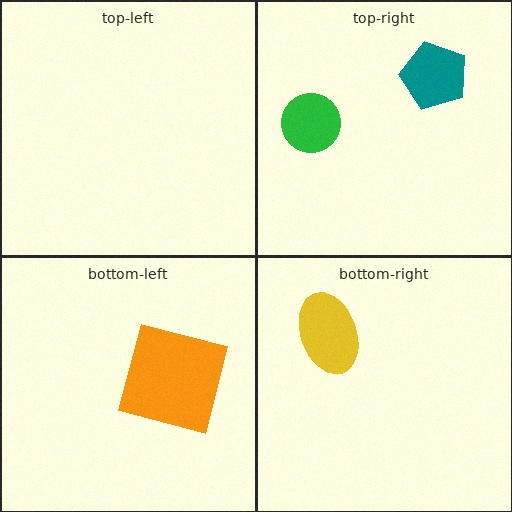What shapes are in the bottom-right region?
The yellow ellipse.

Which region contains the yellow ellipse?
The bottom-right region.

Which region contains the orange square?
The bottom-left region.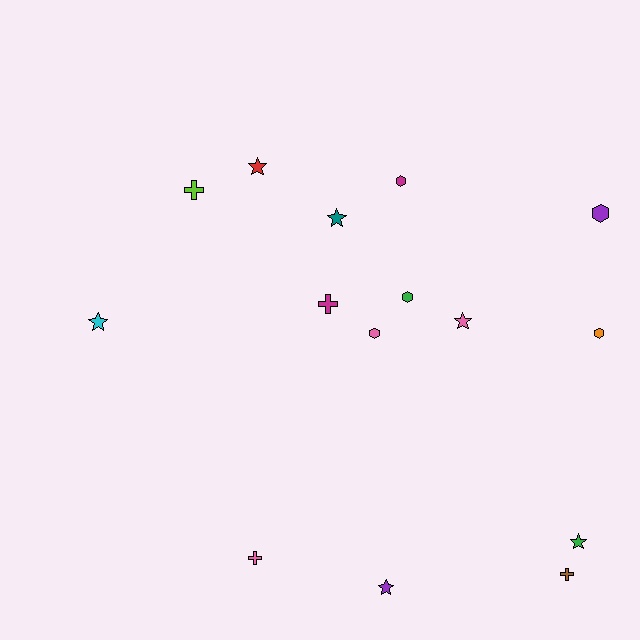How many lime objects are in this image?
There is 1 lime object.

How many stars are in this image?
There are 6 stars.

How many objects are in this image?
There are 15 objects.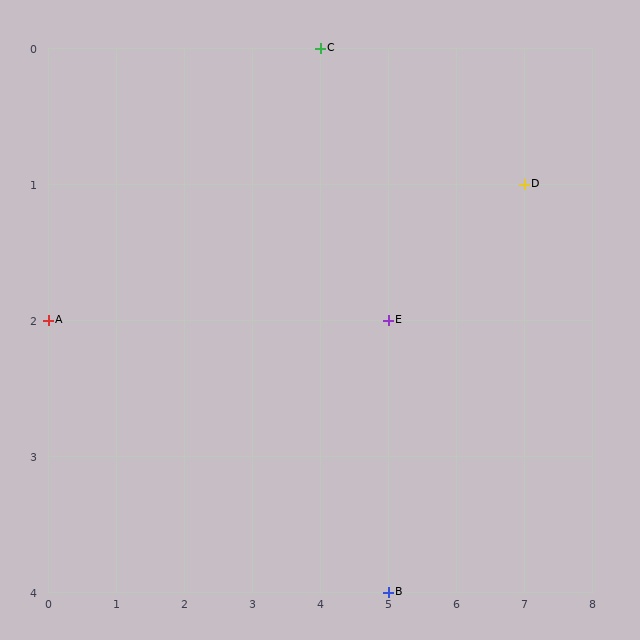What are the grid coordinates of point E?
Point E is at grid coordinates (5, 2).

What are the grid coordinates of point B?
Point B is at grid coordinates (5, 4).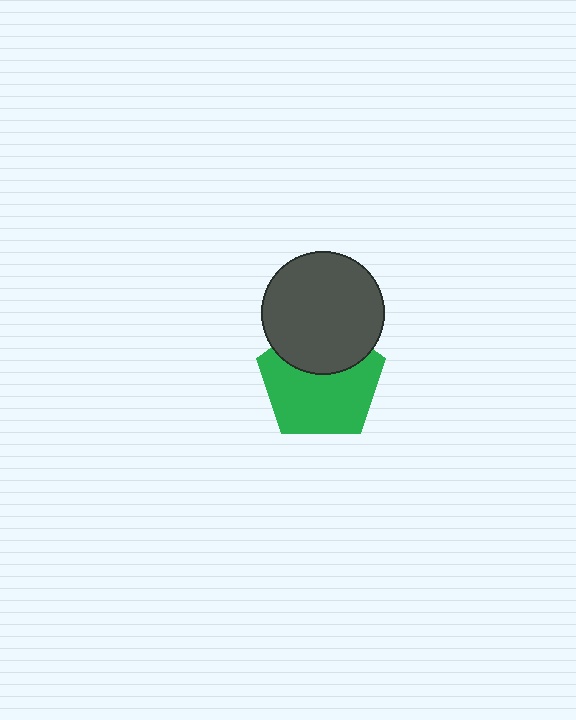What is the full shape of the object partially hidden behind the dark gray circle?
The partially hidden object is a green pentagon.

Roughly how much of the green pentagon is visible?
Most of it is visible (roughly 65%).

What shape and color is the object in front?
The object in front is a dark gray circle.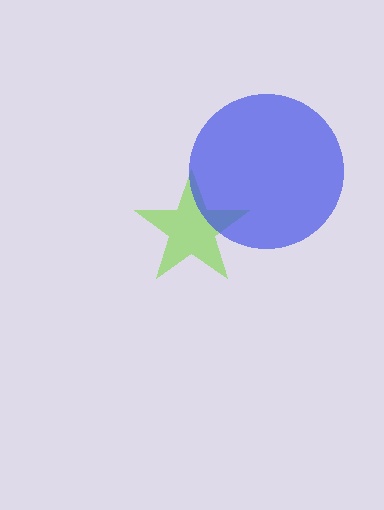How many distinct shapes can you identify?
There are 2 distinct shapes: a lime star, a blue circle.